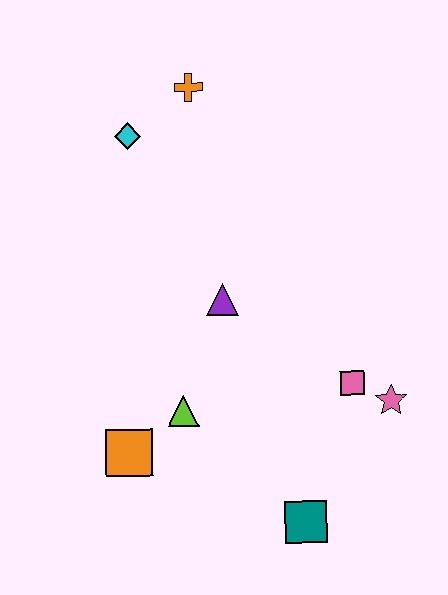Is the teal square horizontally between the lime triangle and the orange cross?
No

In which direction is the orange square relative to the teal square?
The orange square is to the left of the teal square.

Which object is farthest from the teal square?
The orange cross is farthest from the teal square.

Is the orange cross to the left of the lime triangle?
No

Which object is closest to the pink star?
The pink square is closest to the pink star.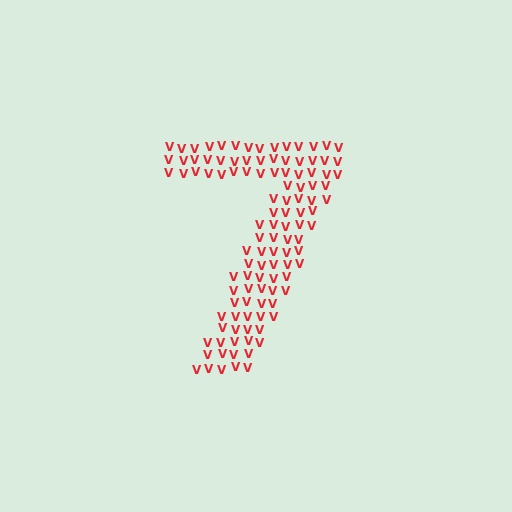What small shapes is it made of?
It is made of small letter V's.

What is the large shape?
The large shape is the digit 7.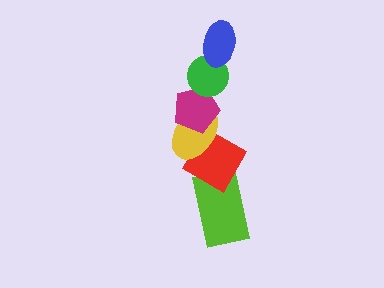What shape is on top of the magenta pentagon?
The green circle is on top of the magenta pentagon.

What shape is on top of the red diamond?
The yellow ellipse is on top of the red diamond.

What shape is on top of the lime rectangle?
The red diamond is on top of the lime rectangle.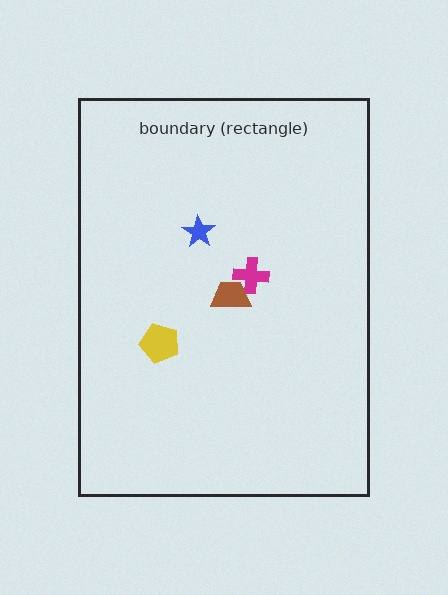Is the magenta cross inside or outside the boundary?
Inside.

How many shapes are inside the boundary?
4 inside, 0 outside.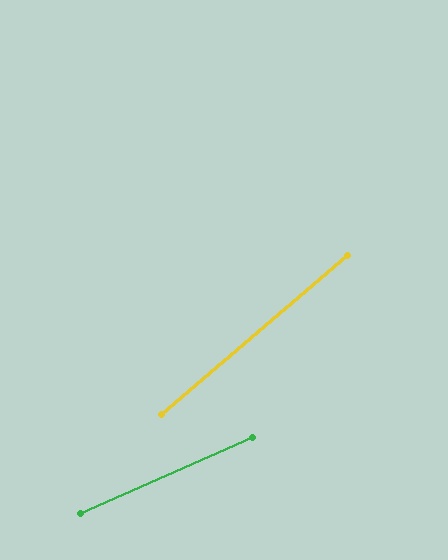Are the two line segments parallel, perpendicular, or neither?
Neither parallel nor perpendicular — they differ by about 17°.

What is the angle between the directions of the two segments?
Approximately 17 degrees.